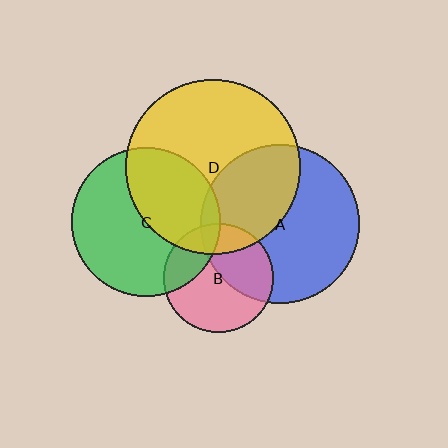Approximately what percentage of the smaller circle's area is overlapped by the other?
Approximately 40%.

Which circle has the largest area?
Circle D (yellow).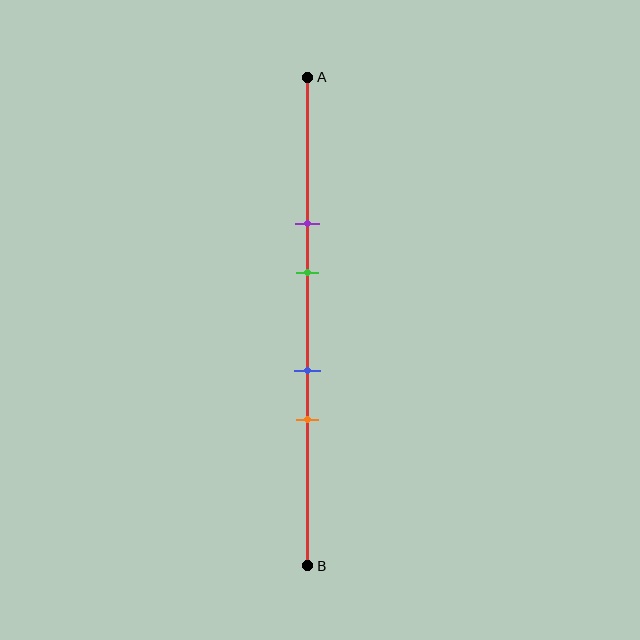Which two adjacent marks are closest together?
The blue and orange marks are the closest adjacent pair.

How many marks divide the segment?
There are 4 marks dividing the segment.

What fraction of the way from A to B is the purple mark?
The purple mark is approximately 30% (0.3) of the way from A to B.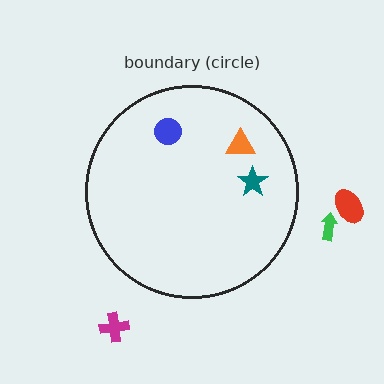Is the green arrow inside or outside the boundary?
Outside.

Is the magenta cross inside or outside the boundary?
Outside.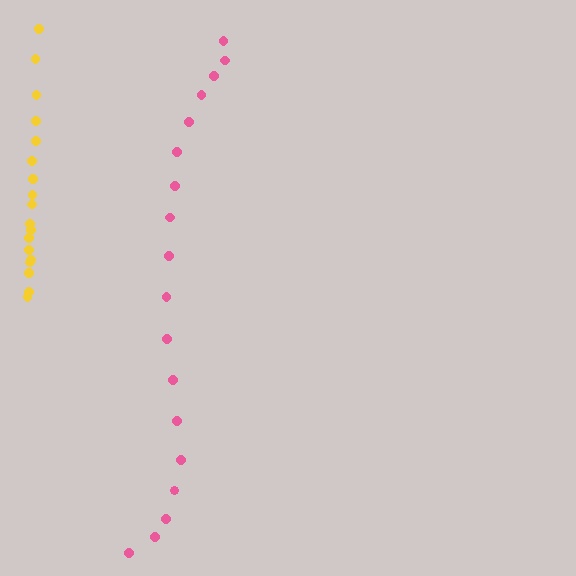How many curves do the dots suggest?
There are 2 distinct paths.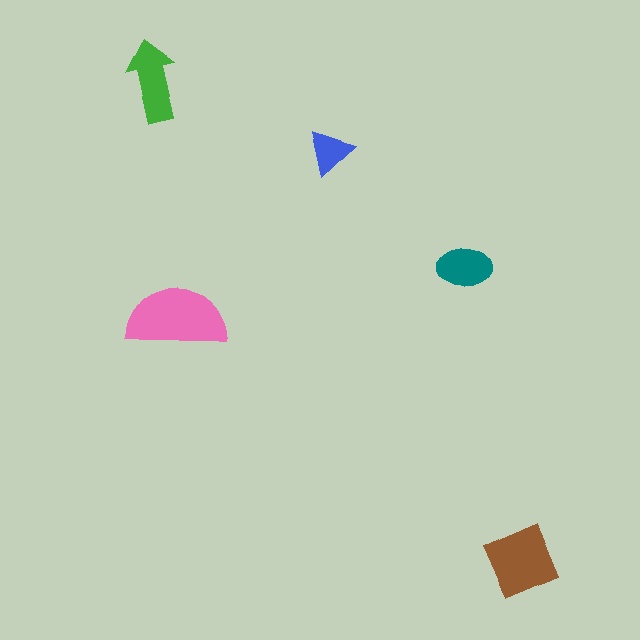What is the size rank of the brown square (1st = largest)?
2nd.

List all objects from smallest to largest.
The blue triangle, the teal ellipse, the green arrow, the brown square, the pink semicircle.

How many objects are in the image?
There are 5 objects in the image.